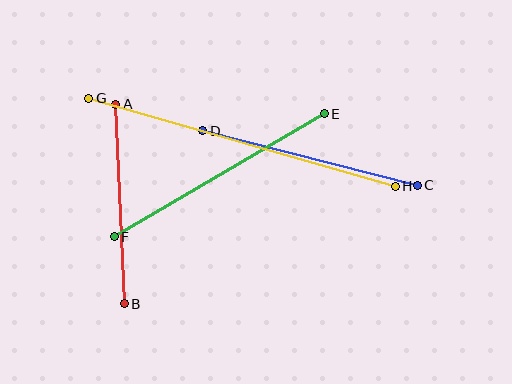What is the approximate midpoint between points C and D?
The midpoint is at approximately (310, 158) pixels.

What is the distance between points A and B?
The distance is approximately 200 pixels.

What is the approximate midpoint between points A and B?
The midpoint is at approximately (120, 204) pixels.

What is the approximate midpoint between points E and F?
The midpoint is at approximately (219, 175) pixels.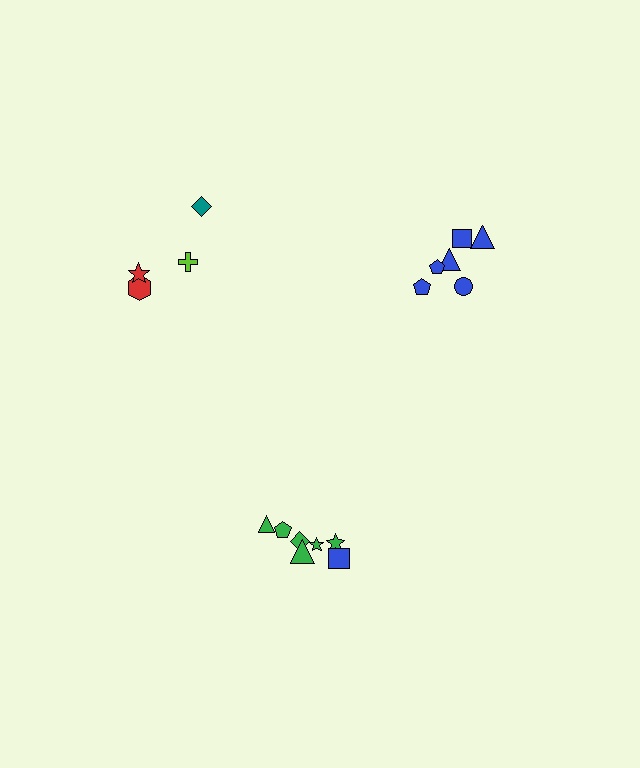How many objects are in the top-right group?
There are 6 objects.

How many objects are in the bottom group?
There are 7 objects.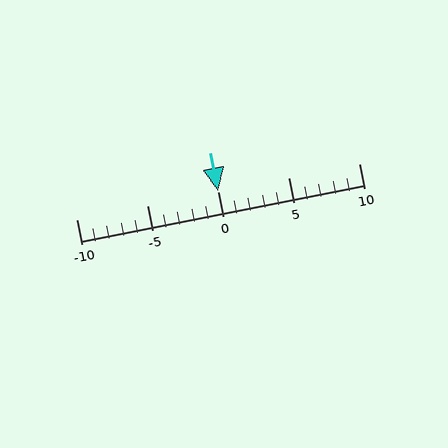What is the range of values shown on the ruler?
The ruler shows values from -10 to 10.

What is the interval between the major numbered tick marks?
The major tick marks are spaced 5 units apart.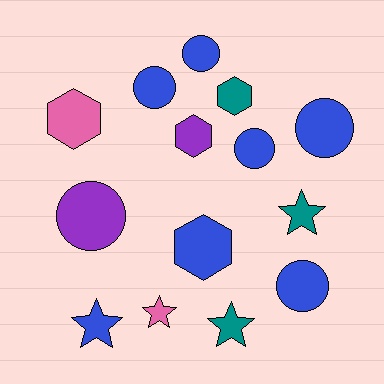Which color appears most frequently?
Blue, with 7 objects.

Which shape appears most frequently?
Circle, with 6 objects.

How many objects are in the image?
There are 14 objects.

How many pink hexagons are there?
There is 1 pink hexagon.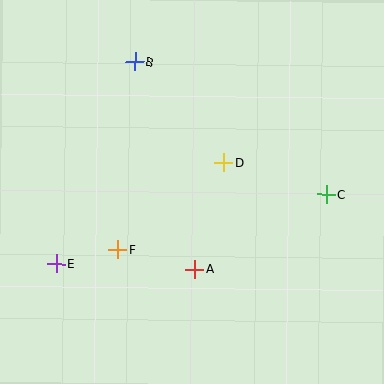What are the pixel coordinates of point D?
Point D is at (224, 163).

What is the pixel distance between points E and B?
The distance between E and B is 216 pixels.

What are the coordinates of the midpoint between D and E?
The midpoint between D and E is at (140, 213).